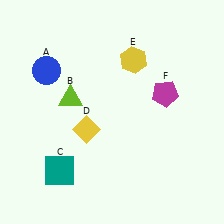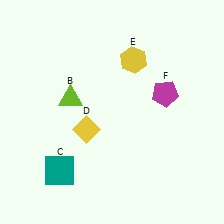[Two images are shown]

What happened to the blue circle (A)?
The blue circle (A) was removed in Image 2. It was in the top-left area of Image 1.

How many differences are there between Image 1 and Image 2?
There is 1 difference between the two images.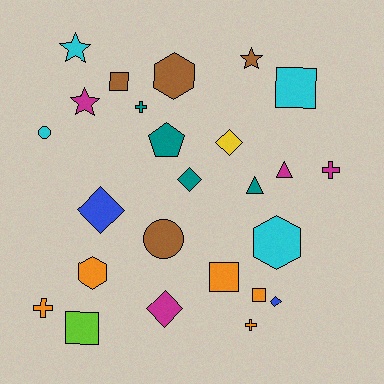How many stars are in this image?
There are 3 stars.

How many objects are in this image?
There are 25 objects.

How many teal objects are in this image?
There are 4 teal objects.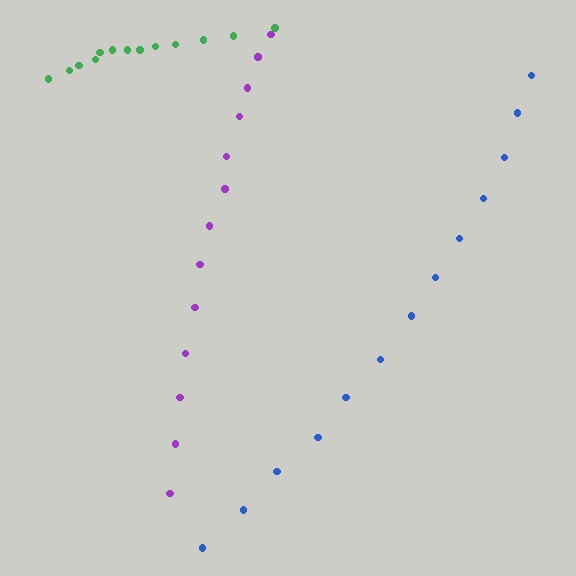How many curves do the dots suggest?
There are 3 distinct paths.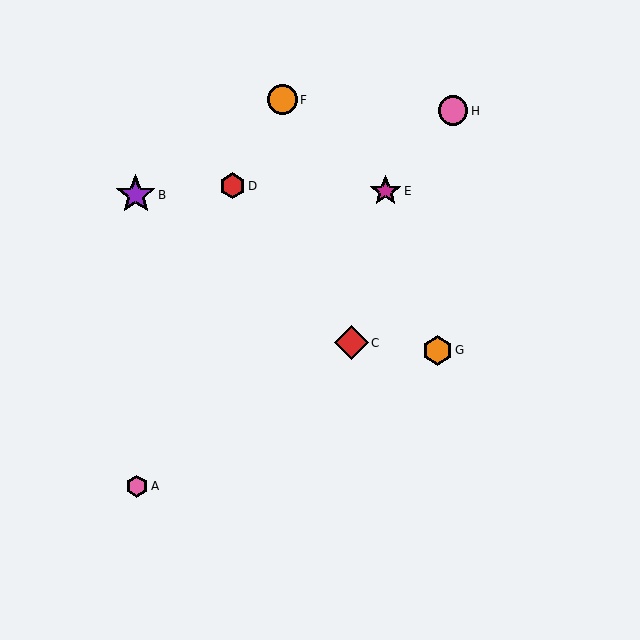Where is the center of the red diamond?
The center of the red diamond is at (352, 343).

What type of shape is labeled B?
Shape B is a purple star.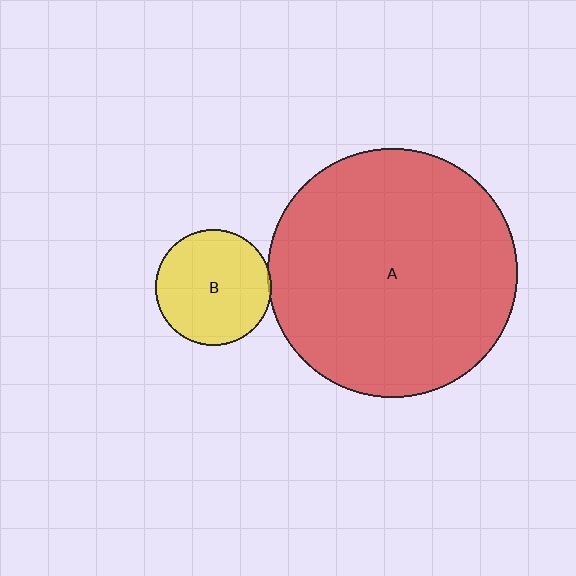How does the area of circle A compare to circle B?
Approximately 4.6 times.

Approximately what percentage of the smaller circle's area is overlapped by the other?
Approximately 5%.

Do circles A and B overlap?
Yes.